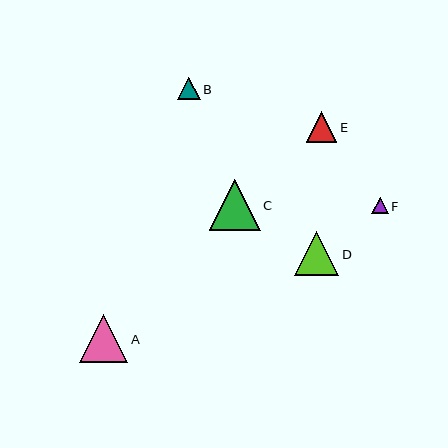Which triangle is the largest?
Triangle C is the largest with a size of approximately 51 pixels.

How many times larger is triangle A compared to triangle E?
Triangle A is approximately 1.6 times the size of triangle E.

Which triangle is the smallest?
Triangle F is the smallest with a size of approximately 16 pixels.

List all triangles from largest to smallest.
From largest to smallest: C, A, D, E, B, F.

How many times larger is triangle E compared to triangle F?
Triangle E is approximately 1.9 times the size of triangle F.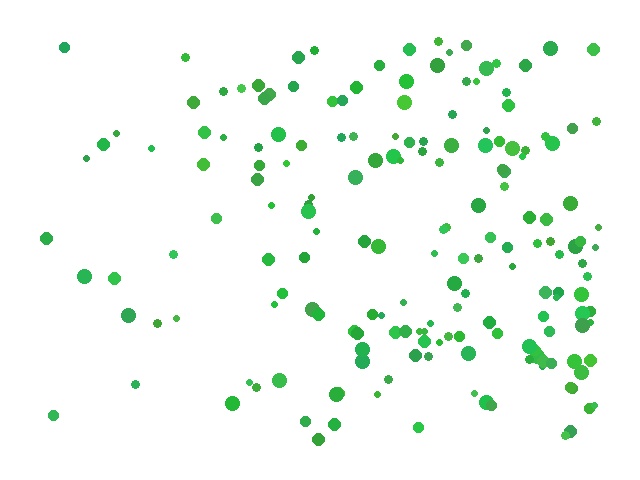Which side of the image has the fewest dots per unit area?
The left.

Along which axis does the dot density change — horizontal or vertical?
Horizontal.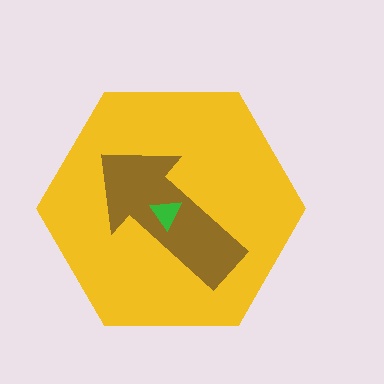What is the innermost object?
The green triangle.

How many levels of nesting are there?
3.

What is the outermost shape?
The yellow hexagon.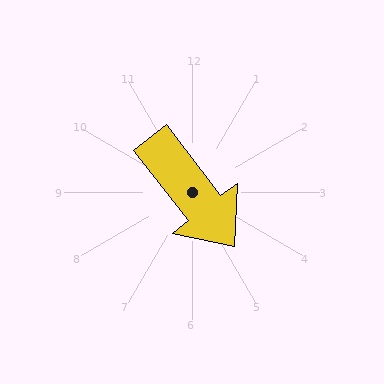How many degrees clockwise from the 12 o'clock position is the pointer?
Approximately 142 degrees.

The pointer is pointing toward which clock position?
Roughly 5 o'clock.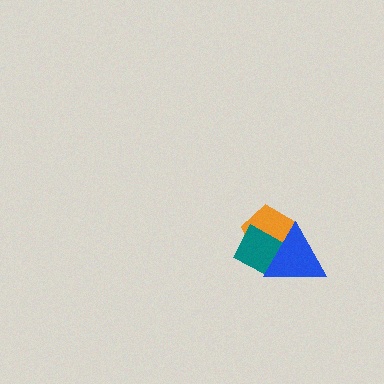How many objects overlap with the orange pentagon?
2 objects overlap with the orange pentagon.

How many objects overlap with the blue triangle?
2 objects overlap with the blue triangle.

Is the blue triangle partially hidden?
No, no other shape covers it.